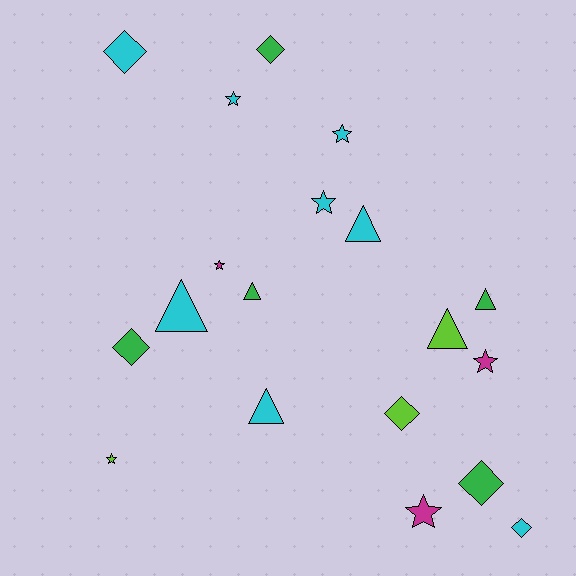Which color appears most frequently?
Cyan, with 8 objects.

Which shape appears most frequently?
Star, with 7 objects.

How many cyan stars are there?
There are 3 cyan stars.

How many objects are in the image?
There are 19 objects.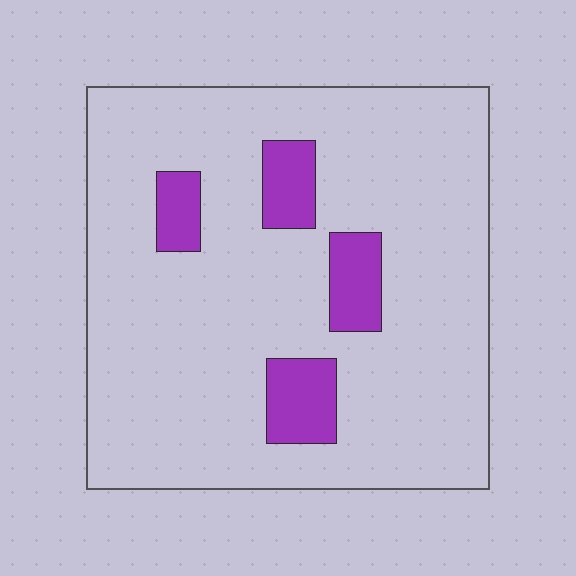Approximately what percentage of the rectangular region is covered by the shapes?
Approximately 10%.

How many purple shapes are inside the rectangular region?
4.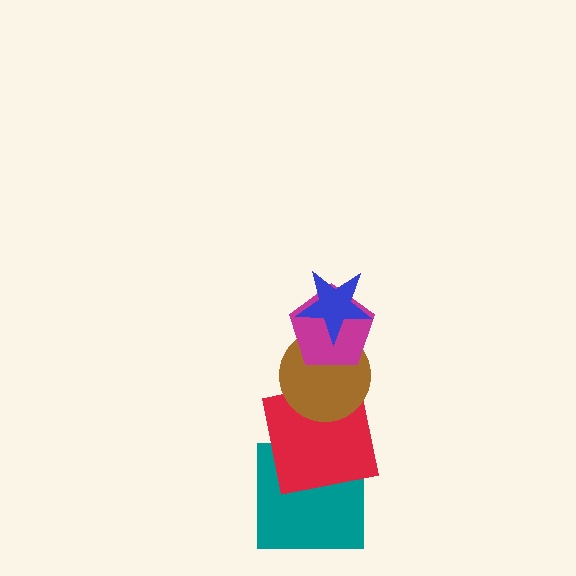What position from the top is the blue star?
The blue star is 1st from the top.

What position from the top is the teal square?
The teal square is 5th from the top.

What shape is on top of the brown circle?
The magenta pentagon is on top of the brown circle.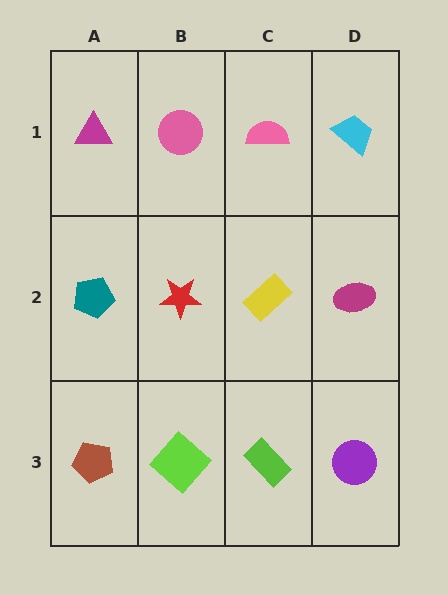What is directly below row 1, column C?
A yellow rectangle.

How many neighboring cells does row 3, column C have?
3.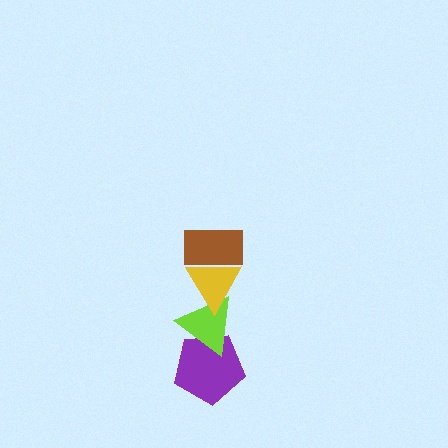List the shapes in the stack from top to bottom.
From top to bottom: the brown rectangle, the yellow triangle, the lime triangle, the purple pentagon.